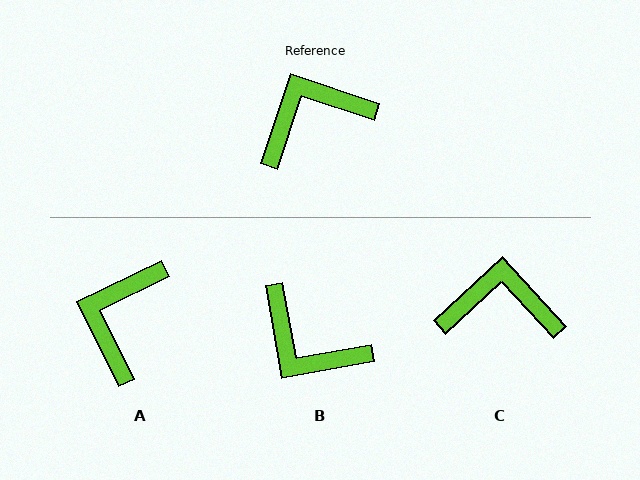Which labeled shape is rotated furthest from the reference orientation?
B, about 119 degrees away.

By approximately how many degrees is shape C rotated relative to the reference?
Approximately 29 degrees clockwise.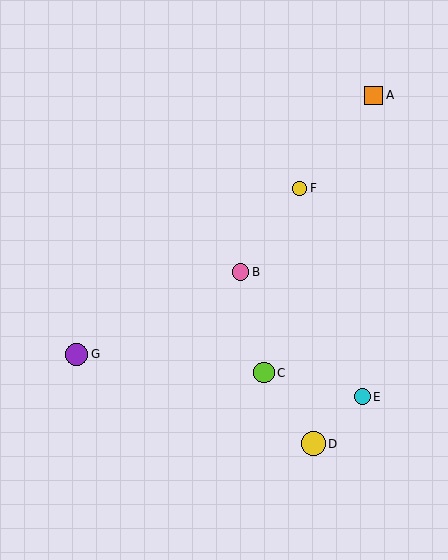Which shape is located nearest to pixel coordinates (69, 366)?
The purple circle (labeled G) at (76, 354) is nearest to that location.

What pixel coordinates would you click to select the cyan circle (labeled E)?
Click at (362, 397) to select the cyan circle E.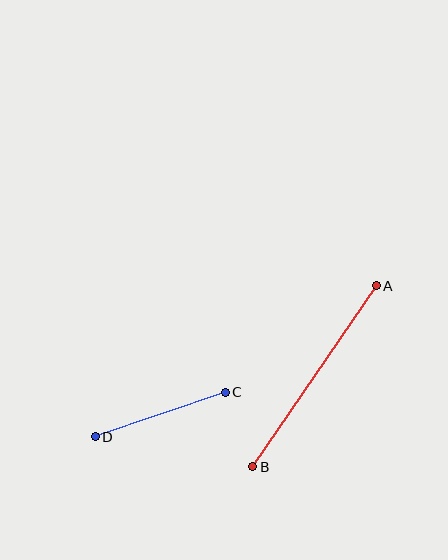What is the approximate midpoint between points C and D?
The midpoint is at approximately (160, 415) pixels.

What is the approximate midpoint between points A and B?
The midpoint is at approximately (315, 376) pixels.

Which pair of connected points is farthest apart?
Points A and B are farthest apart.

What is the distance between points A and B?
The distance is approximately 219 pixels.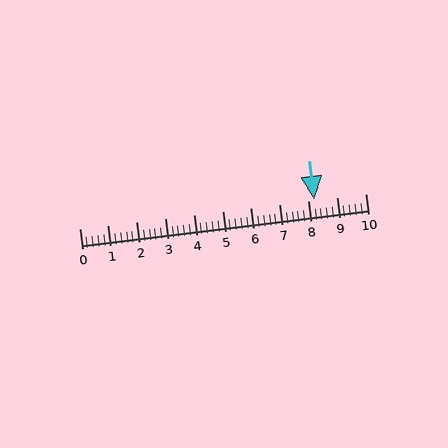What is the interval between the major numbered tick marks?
The major tick marks are spaced 1 units apart.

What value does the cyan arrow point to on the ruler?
The cyan arrow points to approximately 8.2.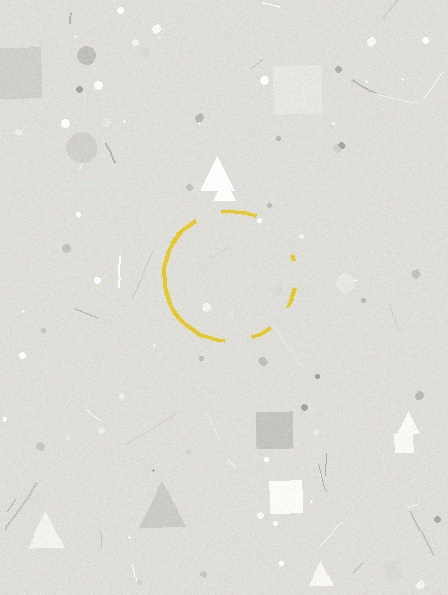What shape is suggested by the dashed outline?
The dashed outline suggests a circle.